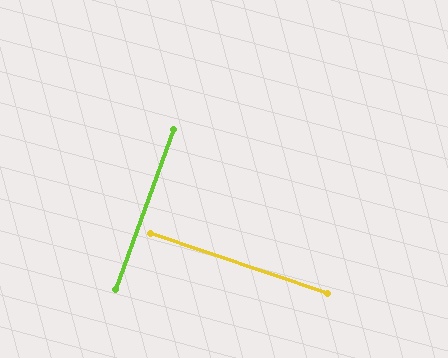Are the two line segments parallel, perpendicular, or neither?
Perpendicular — they meet at approximately 89°.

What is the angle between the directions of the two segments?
Approximately 89 degrees.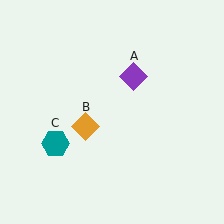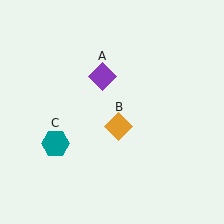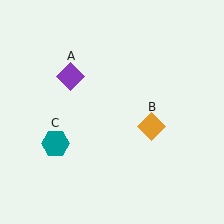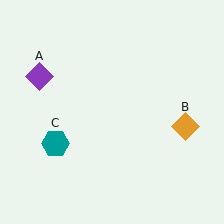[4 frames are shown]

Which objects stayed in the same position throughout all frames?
Teal hexagon (object C) remained stationary.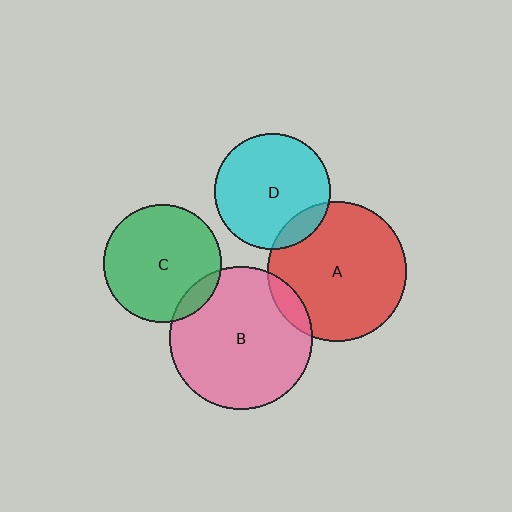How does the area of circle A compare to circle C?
Approximately 1.4 times.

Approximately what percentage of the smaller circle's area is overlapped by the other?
Approximately 10%.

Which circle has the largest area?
Circle B (pink).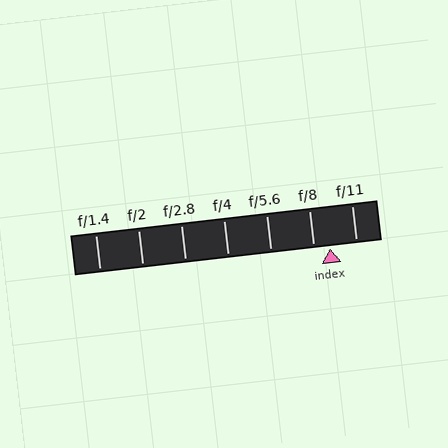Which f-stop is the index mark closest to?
The index mark is closest to f/8.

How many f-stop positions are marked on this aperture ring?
There are 7 f-stop positions marked.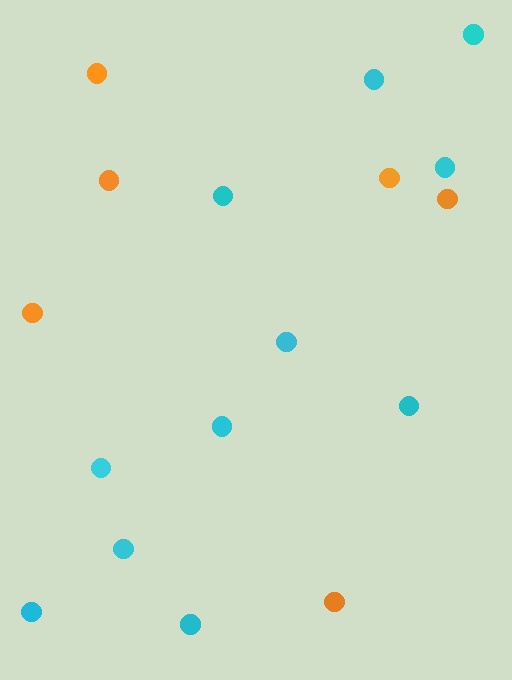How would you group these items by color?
There are 2 groups: one group of orange circles (6) and one group of cyan circles (11).